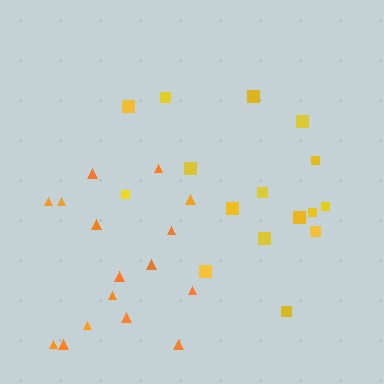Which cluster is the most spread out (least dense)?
Orange.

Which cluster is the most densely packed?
Yellow.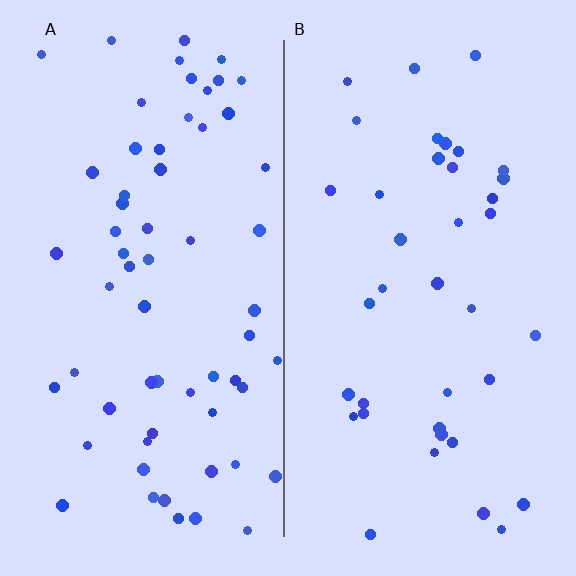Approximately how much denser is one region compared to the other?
Approximately 1.6× — region A over region B.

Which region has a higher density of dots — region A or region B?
A (the left).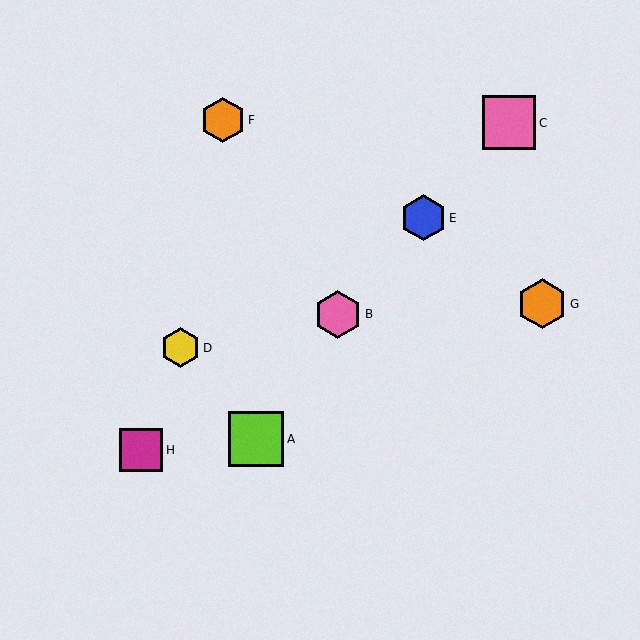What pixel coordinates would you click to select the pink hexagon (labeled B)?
Click at (338, 314) to select the pink hexagon B.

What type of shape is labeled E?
Shape E is a blue hexagon.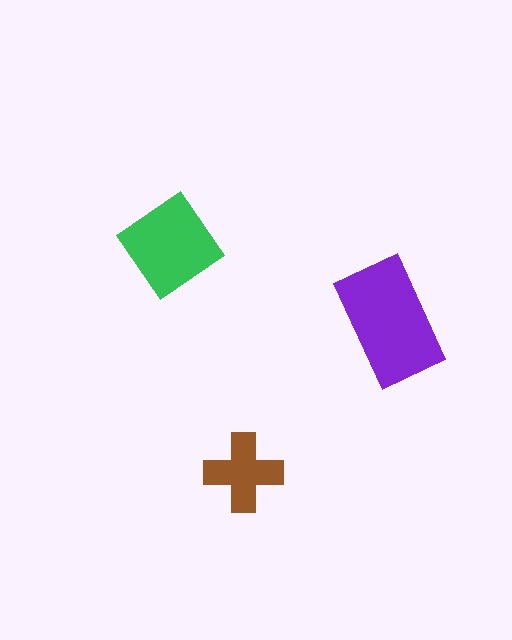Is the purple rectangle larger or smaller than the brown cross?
Larger.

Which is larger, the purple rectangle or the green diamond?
The purple rectangle.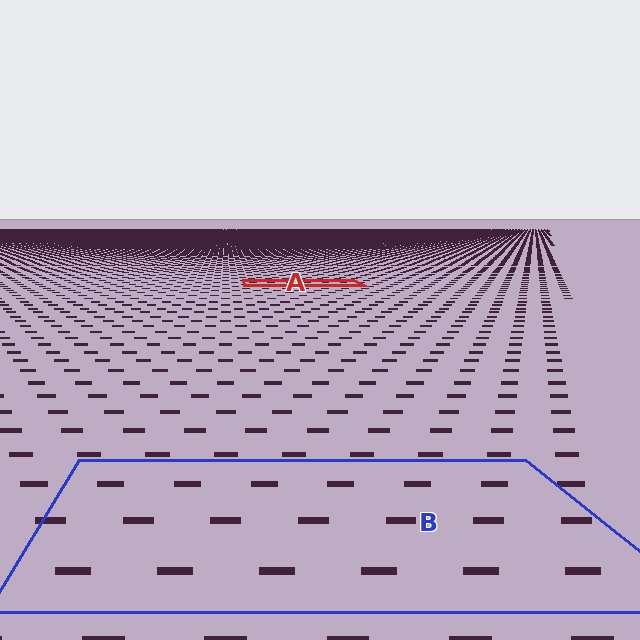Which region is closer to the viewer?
Region B is closer. The texture elements there are larger and more spread out.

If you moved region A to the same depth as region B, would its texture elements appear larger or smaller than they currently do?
They would appear larger. At a closer depth, the same texture elements are projected at a bigger on-screen size.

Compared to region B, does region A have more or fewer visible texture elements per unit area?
Region A has more texture elements per unit area — they are packed more densely because it is farther away.